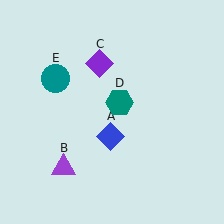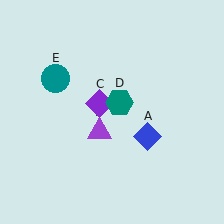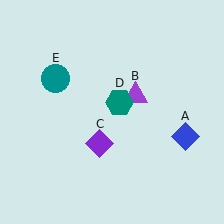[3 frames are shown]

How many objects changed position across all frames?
3 objects changed position: blue diamond (object A), purple triangle (object B), purple diamond (object C).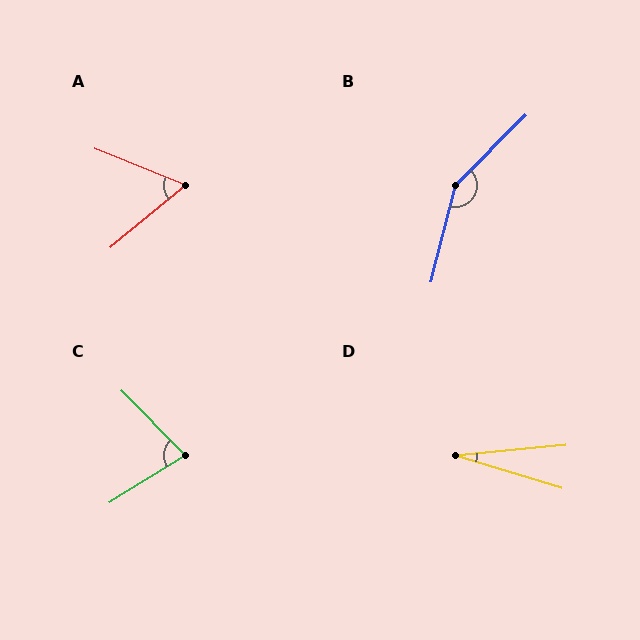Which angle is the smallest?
D, at approximately 23 degrees.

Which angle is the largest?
B, at approximately 149 degrees.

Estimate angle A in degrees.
Approximately 62 degrees.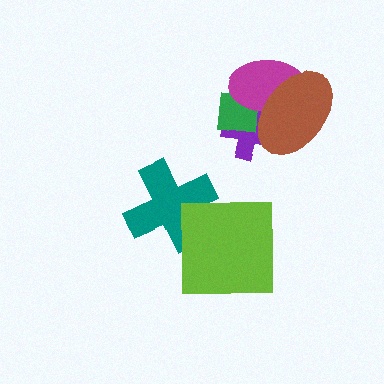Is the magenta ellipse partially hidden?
Yes, it is partially covered by another shape.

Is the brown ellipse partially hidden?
No, no other shape covers it.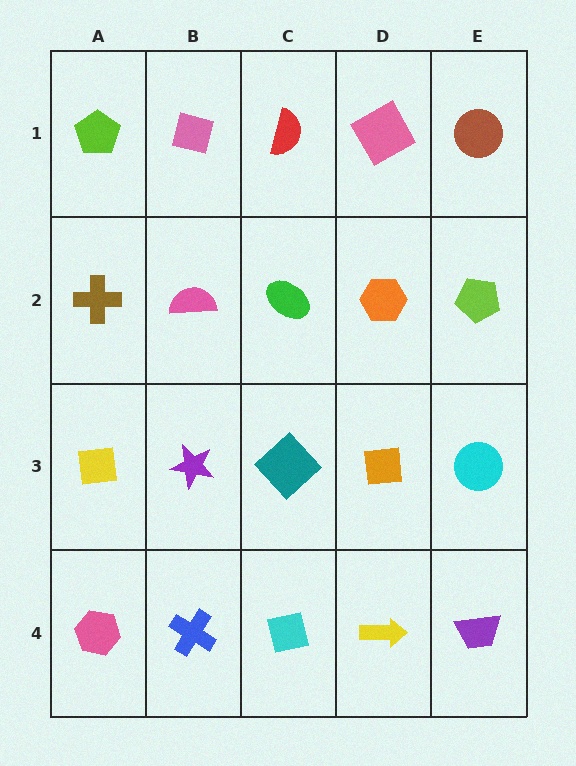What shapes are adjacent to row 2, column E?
A brown circle (row 1, column E), a cyan circle (row 3, column E), an orange hexagon (row 2, column D).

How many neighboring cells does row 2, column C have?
4.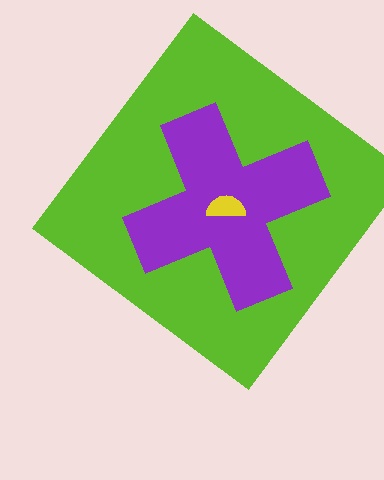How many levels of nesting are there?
3.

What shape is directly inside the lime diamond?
The purple cross.